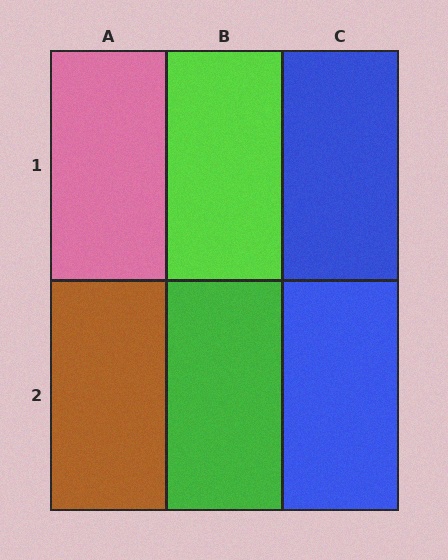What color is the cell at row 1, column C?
Blue.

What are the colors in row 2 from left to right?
Brown, green, blue.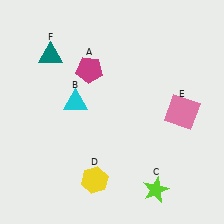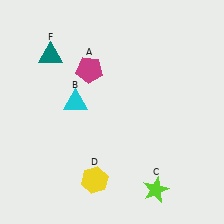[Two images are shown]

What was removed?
The pink square (E) was removed in Image 2.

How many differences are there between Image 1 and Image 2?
There is 1 difference between the two images.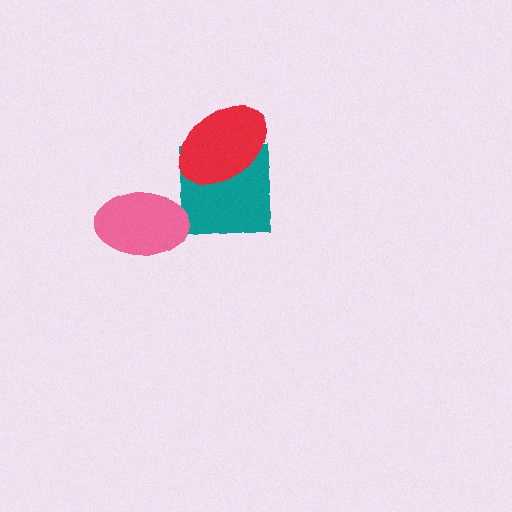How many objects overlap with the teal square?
1 object overlaps with the teal square.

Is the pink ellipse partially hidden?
No, no other shape covers it.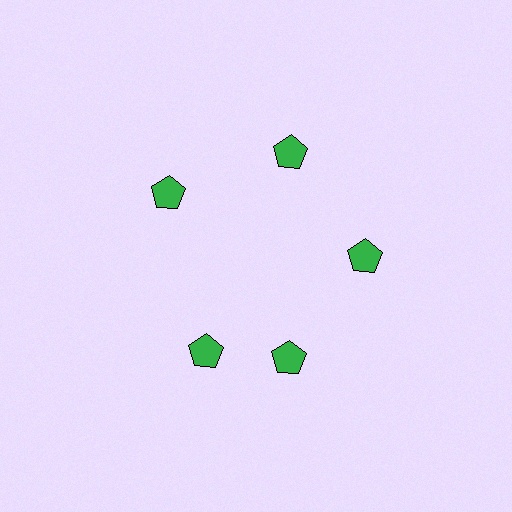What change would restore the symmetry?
The symmetry would be restored by rotating it back into even spacing with its neighbors so that all 5 pentagons sit at equal angles and equal distance from the center.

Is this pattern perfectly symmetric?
No. The 5 green pentagons are arranged in a ring, but one element near the 8 o'clock position is rotated out of alignment along the ring, breaking the 5-fold rotational symmetry.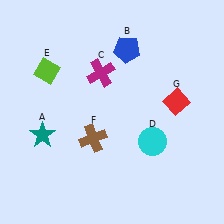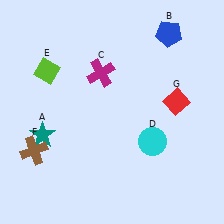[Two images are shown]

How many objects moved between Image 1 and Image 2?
2 objects moved between the two images.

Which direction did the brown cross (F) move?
The brown cross (F) moved left.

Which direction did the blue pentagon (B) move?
The blue pentagon (B) moved right.